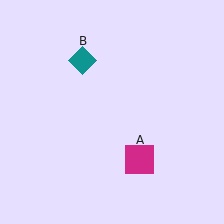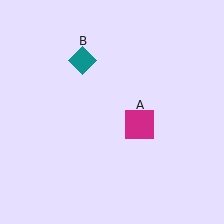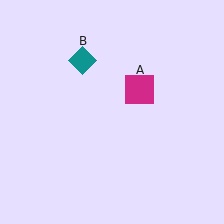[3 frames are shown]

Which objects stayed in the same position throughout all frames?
Teal diamond (object B) remained stationary.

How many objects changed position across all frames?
1 object changed position: magenta square (object A).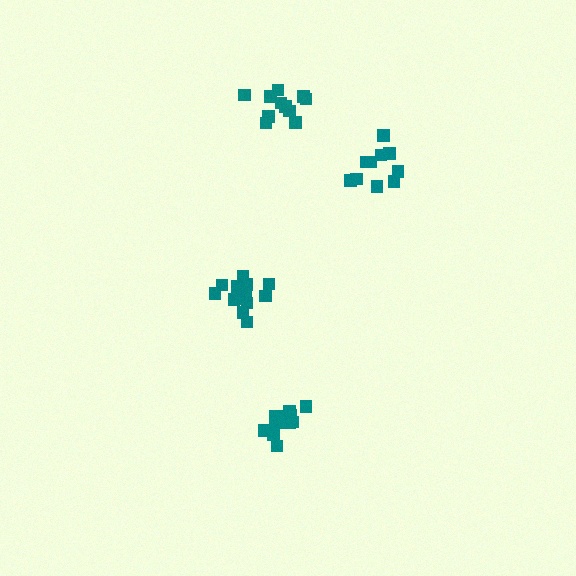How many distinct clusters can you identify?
There are 4 distinct clusters.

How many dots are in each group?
Group 1: 13 dots, Group 2: 10 dots, Group 3: 12 dots, Group 4: 11 dots (46 total).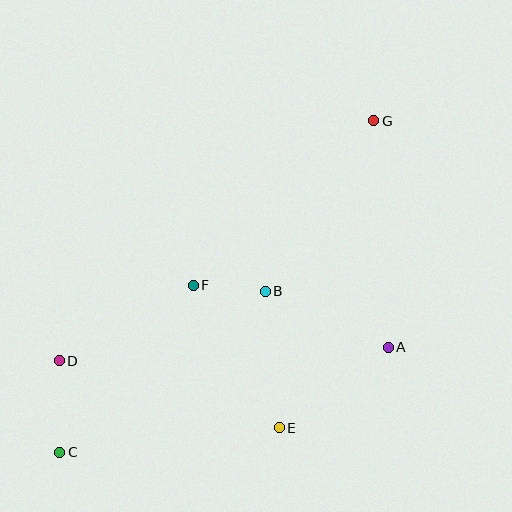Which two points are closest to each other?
Points B and F are closest to each other.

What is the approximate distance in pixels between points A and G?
The distance between A and G is approximately 227 pixels.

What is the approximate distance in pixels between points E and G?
The distance between E and G is approximately 321 pixels.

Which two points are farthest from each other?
Points C and G are farthest from each other.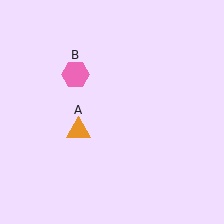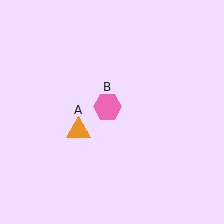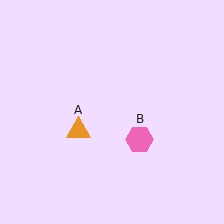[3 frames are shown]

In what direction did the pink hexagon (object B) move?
The pink hexagon (object B) moved down and to the right.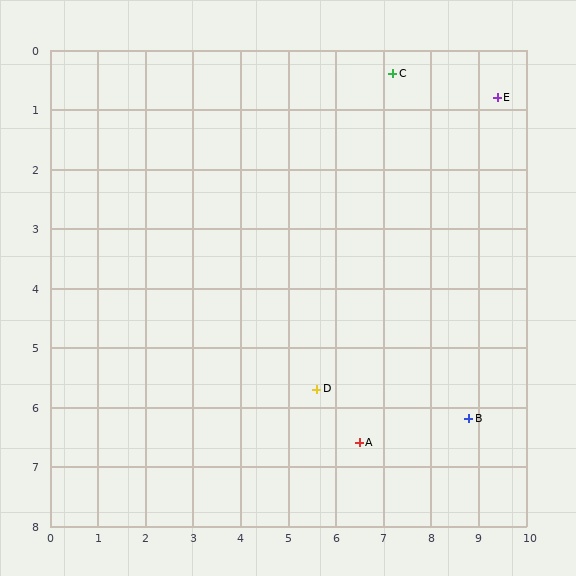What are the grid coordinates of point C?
Point C is at approximately (7.2, 0.4).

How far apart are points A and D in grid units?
Points A and D are about 1.3 grid units apart.